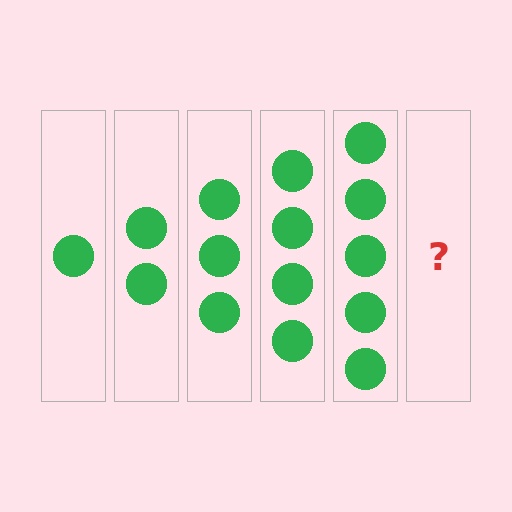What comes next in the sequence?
The next element should be 6 circles.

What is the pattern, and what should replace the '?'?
The pattern is that each step adds one more circle. The '?' should be 6 circles.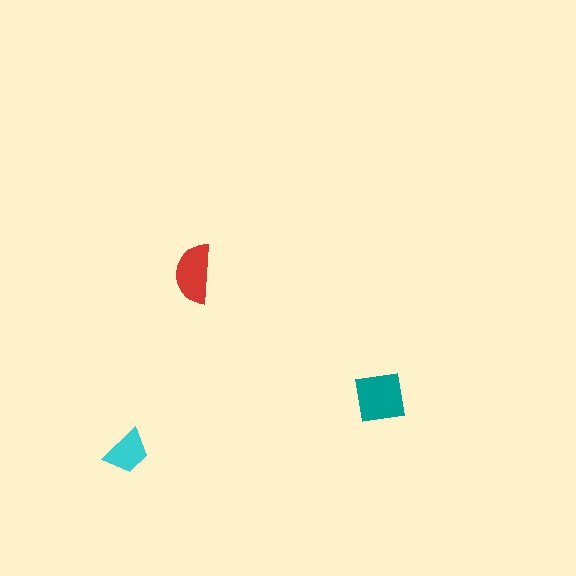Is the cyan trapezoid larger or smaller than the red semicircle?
Smaller.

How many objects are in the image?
There are 3 objects in the image.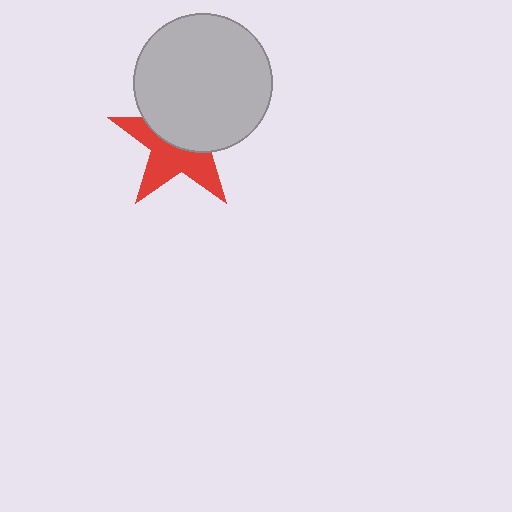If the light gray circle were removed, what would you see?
You would see the complete red star.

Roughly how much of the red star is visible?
About half of it is visible (roughly 49%).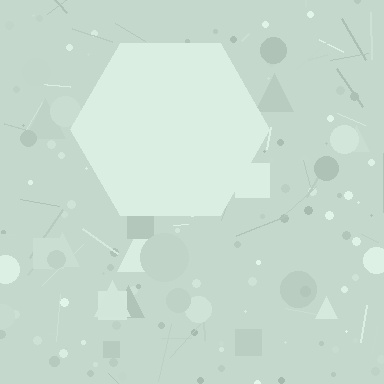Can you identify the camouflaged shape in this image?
The camouflaged shape is a hexagon.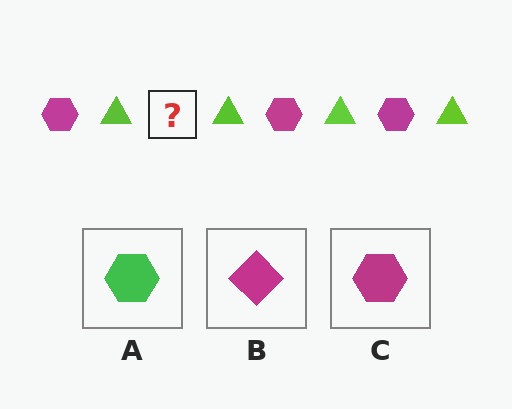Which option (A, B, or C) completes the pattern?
C.